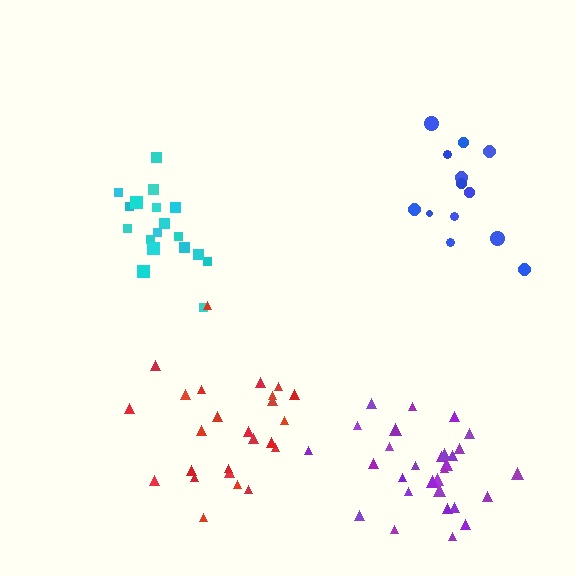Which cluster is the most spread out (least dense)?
Blue.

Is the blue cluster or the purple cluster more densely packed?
Purple.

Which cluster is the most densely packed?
Cyan.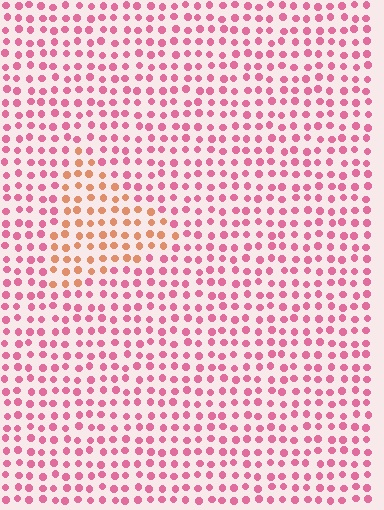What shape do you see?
I see a triangle.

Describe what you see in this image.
The image is filled with small pink elements in a uniform arrangement. A triangle-shaped region is visible where the elements are tinted to a slightly different hue, forming a subtle color boundary.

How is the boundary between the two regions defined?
The boundary is defined purely by a slight shift in hue (about 43 degrees). Spacing, size, and orientation are identical on both sides.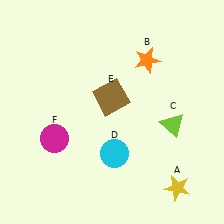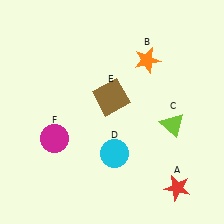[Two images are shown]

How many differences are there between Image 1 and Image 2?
There is 1 difference between the two images.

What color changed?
The star (A) changed from yellow in Image 1 to red in Image 2.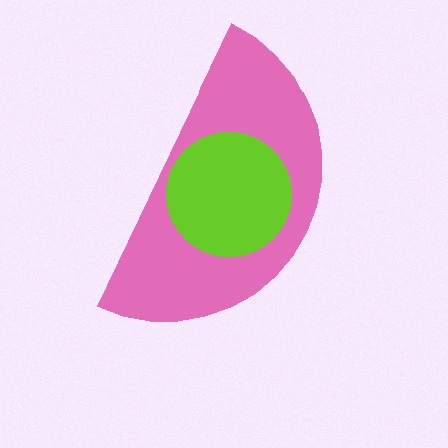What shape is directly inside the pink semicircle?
The lime circle.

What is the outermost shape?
The pink semicircle.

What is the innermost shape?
The lime circle.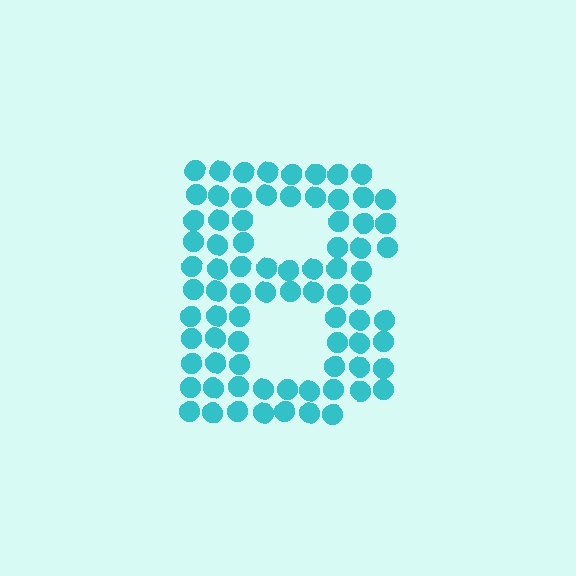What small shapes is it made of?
It is made of small circles.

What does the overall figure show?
The overall figure shows the letter B.